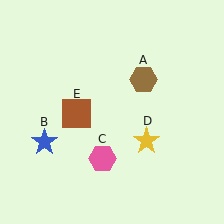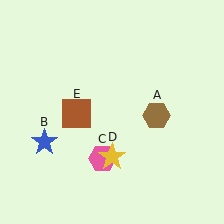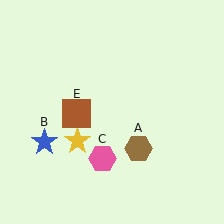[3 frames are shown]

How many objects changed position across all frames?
2 objects changed position: brown hexagon (object A), yellow star (object D).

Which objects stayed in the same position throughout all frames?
Blue star (object B) and pink hexagon (object C) and brown square (object E) remained stationary.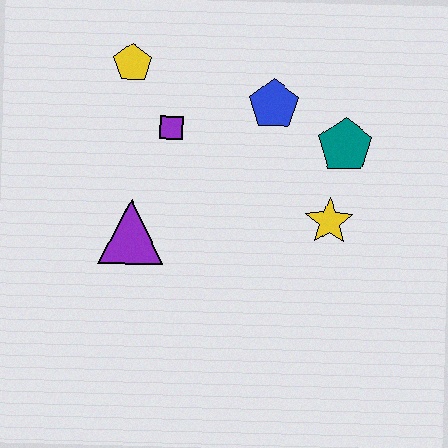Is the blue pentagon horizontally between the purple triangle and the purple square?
No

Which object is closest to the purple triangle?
The purple square is closest to the purple triangle.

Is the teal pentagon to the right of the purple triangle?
Yes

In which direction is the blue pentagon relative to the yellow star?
The blue pentagon is above the yellow star.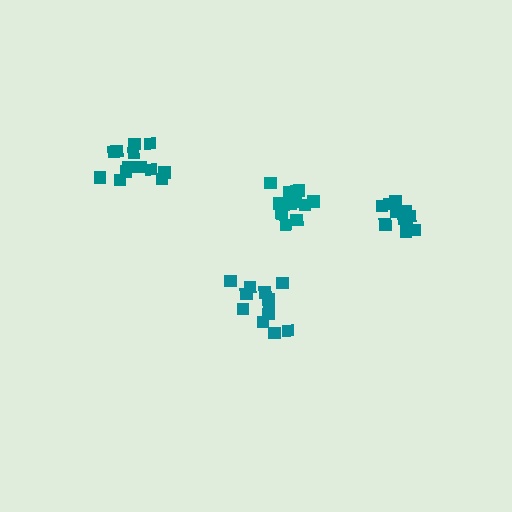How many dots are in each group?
Group 1: 12 dots, Group 2: 13 dots, Group 3: 12 dots, Group 4: 13 dots (50 total).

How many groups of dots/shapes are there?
There are 4 groups.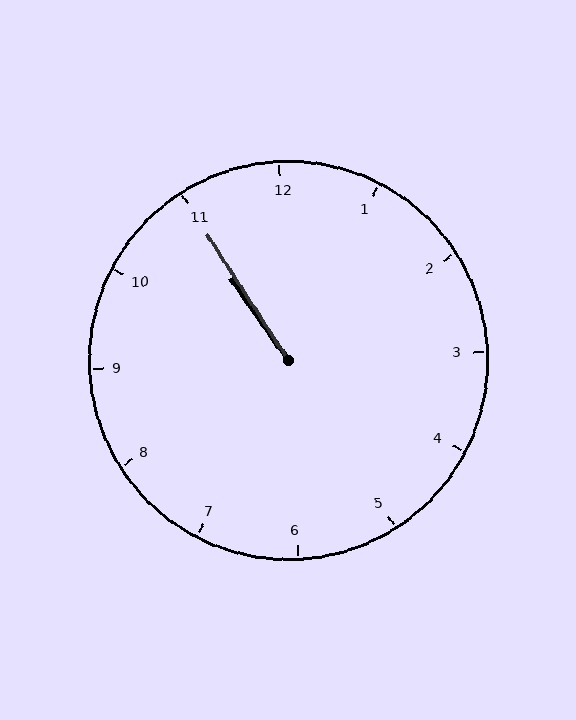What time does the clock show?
10:55.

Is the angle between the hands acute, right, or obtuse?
It is acute.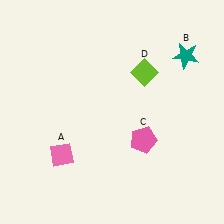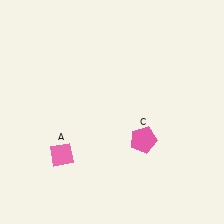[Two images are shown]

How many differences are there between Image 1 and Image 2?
There are 2 differences between the two images.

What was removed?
The lime diamond (D), the teal star (B) were removed in Image 2.